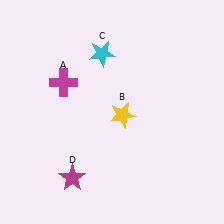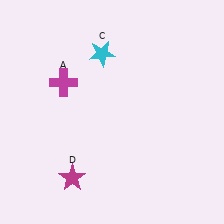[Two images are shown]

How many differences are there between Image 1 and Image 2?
There is 1 difference between the two images.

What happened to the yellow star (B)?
The yellow star (B) was removed in Image 2. It was in the bottom-right area of Image 1.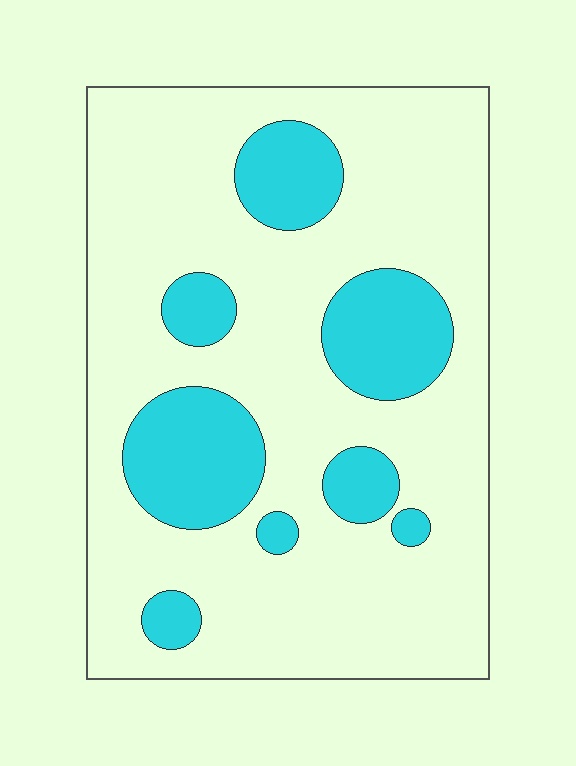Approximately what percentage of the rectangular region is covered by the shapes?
Approximately 25%.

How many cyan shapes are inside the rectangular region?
8.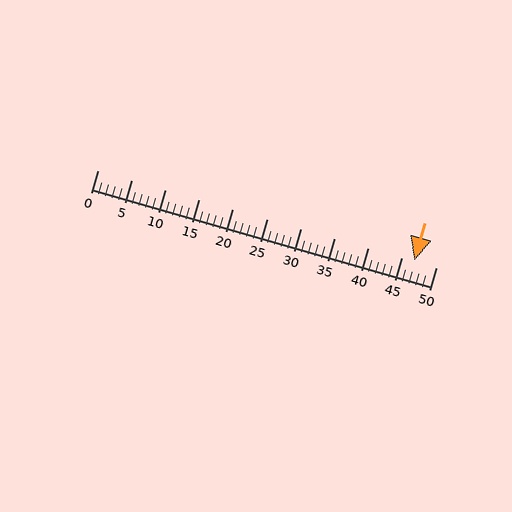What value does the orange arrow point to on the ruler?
The orange arrow points to approximately 47.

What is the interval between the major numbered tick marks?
The major tick marks are spaced 5 units apart.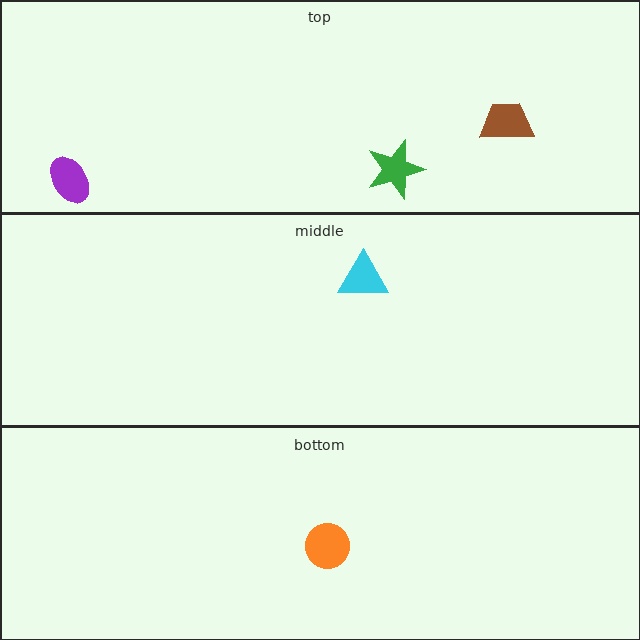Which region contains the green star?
The top region.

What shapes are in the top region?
The brown trapezoid, the green star, the purple ellipse.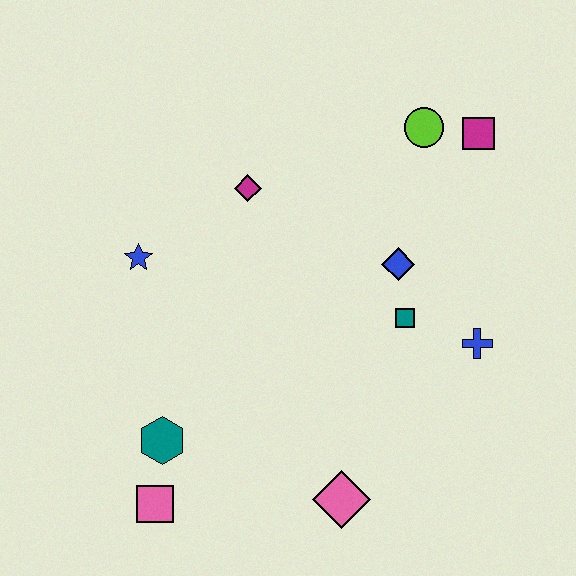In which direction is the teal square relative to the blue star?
The teal square is to the right of the blue star.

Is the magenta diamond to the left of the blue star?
No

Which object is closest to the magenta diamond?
The blue star is closest to the magenta diamond.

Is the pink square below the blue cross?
Yes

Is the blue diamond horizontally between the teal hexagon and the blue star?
No